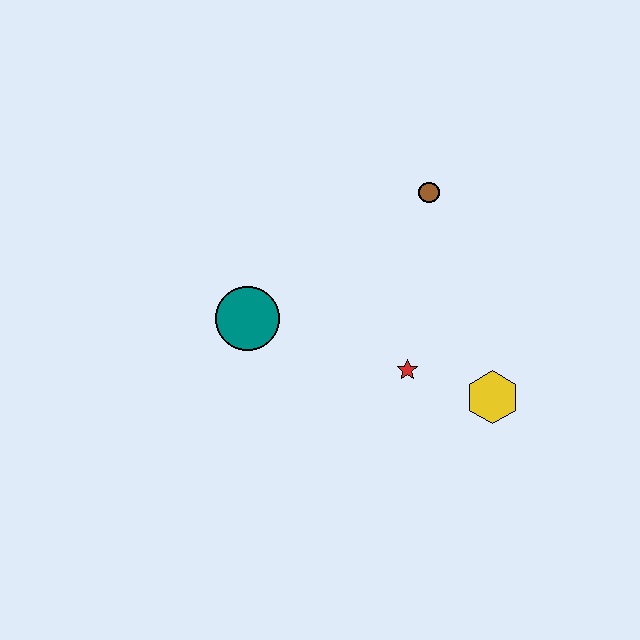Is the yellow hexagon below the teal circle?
Yes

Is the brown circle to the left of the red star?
No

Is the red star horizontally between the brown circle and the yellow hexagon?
No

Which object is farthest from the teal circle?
The yellow hexagon is farthest from the teal circle.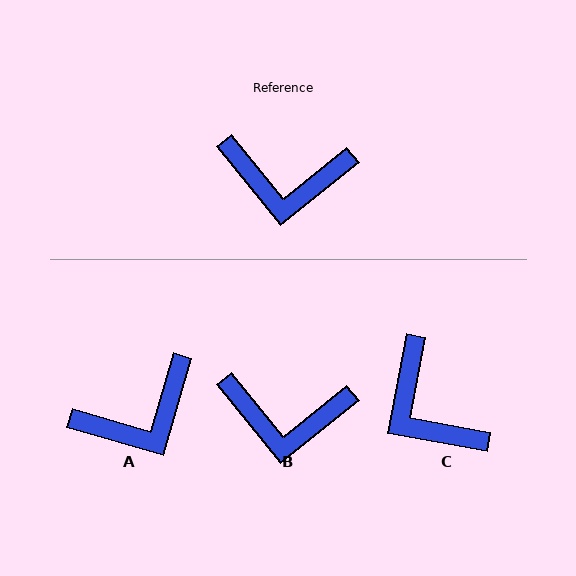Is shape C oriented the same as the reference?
No, it is off by about 49 degrees.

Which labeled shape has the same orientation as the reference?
B.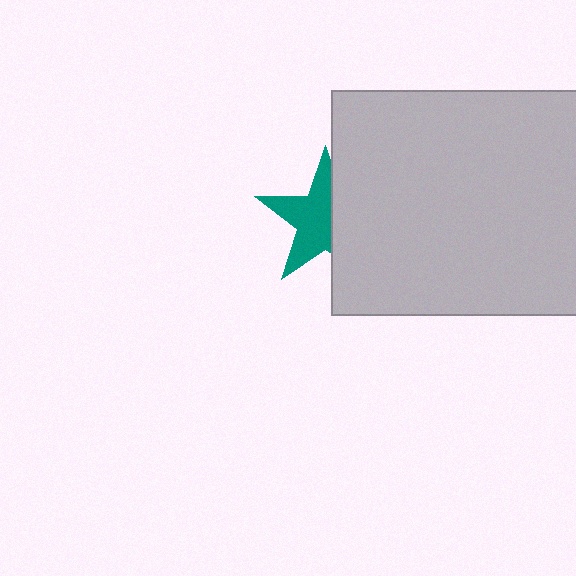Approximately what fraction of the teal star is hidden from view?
Roughly 41% of the teal star is hidden behind the light gray rectangle.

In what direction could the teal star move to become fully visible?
The teal star could move left. That would shift it out from behind the light gray rectangle entirely.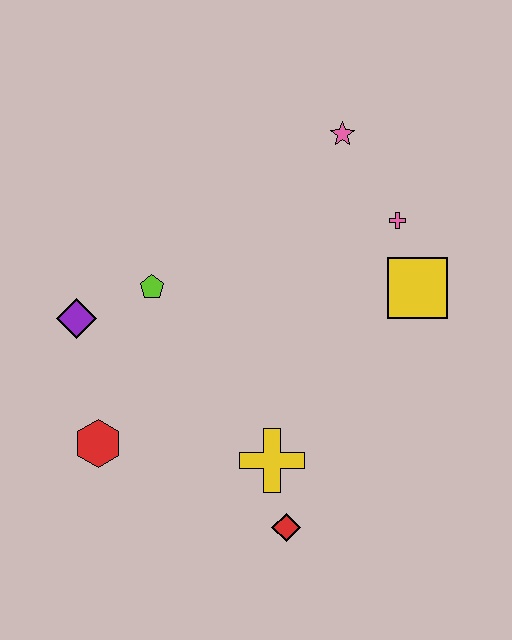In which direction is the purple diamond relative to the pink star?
The purple diamond is to the left of the pink star.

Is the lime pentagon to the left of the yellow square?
Yes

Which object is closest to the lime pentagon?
The purple diamond is closest to the lime pentagon.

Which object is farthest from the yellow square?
The red hexagon is farthest from the yellow square.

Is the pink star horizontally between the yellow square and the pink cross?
No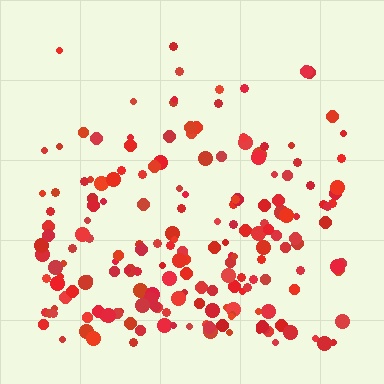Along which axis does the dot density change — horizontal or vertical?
Vertical.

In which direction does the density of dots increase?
From top to bottom, with the bottom side densest.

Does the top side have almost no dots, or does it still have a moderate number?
Still a moderate number, just noticeably fewer than the bottom.